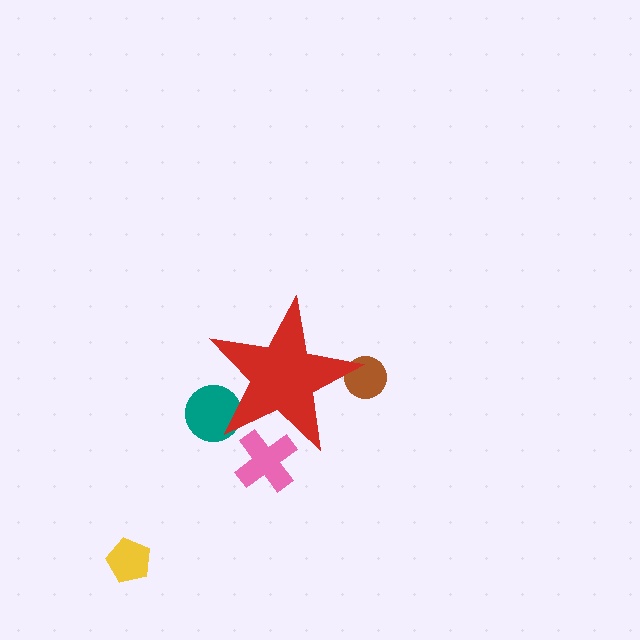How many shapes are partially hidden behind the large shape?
3 shapes are partially hidden.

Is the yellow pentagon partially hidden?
No, the yellow pentagon is fully visible.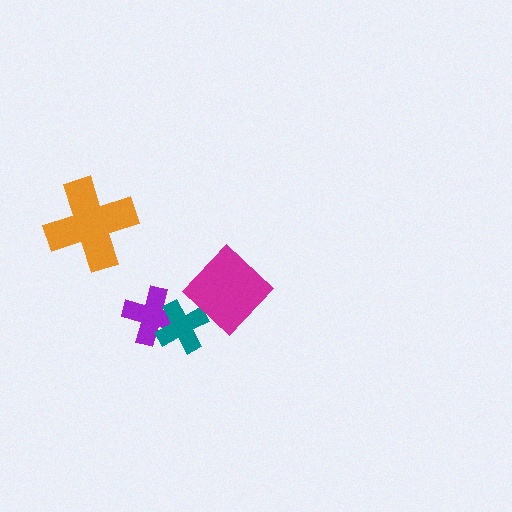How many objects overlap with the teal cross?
1 object overlaps with the teal cross.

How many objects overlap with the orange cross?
0 objects overlap with the orange cross.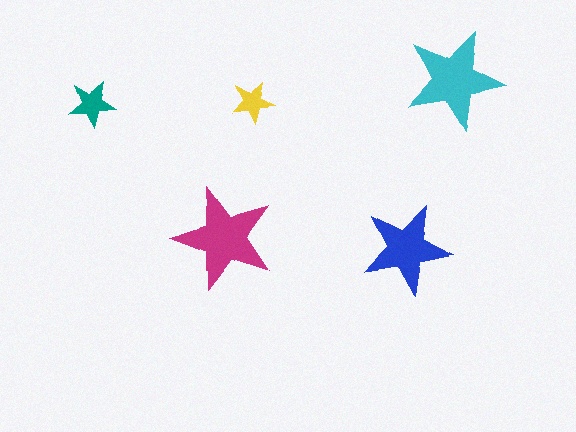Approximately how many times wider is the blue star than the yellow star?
About 2 times wider.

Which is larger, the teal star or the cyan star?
The cyan one.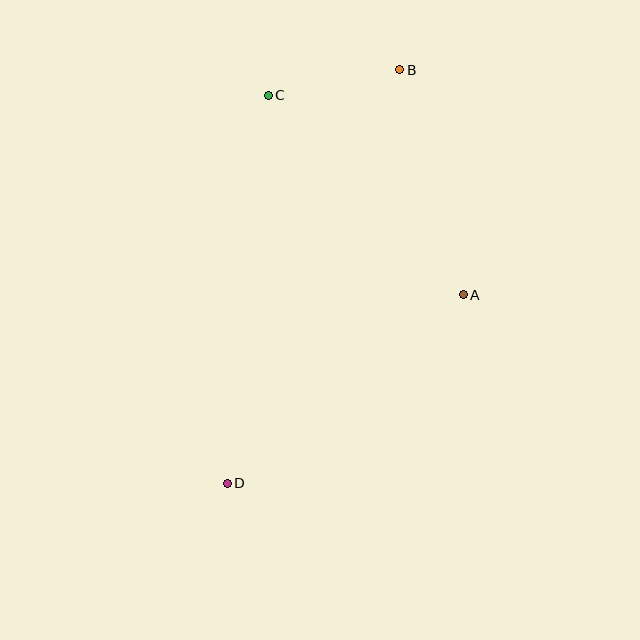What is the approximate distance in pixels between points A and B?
The distance between A and B is approximately 234 pixels.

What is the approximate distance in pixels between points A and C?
The distance between A and C is approximately 279 pixels.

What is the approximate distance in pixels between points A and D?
The distance between A and D is approximately 302 pixels.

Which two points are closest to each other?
Points B and C are closest to each other.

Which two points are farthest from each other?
Points B and D are farthest from each other.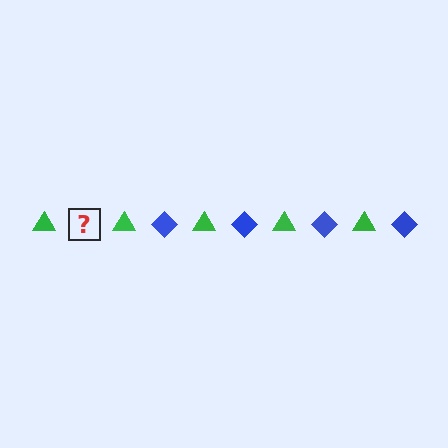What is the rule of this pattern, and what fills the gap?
The rule is that the pattern alternates between green triangle and blue diamond. The gap should be filled with a blue diamond.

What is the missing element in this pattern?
The missing element is a blue diamond.